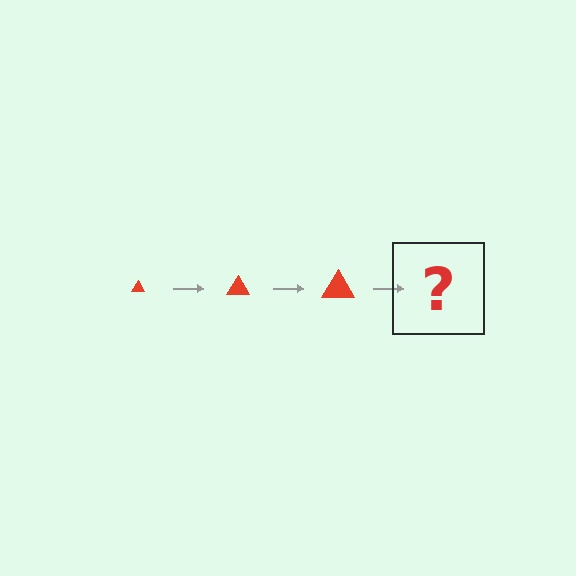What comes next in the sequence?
The next element should be a red triangle, larger than the previous one.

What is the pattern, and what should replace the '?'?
The pattern is that the triangle gets progressively larger each step. The '?' should be a red triangle, larger than the previous one.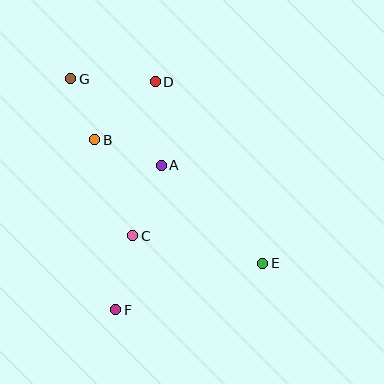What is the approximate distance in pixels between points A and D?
The distance between A and D is approximately 84 pixels.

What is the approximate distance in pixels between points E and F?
The distance between E and F is approximately 155 pixels.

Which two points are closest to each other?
Points B and G are closest to each other.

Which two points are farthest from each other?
Points E and G are farthest from each other.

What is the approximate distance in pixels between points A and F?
The distance between A and F is approximately 152 pixels.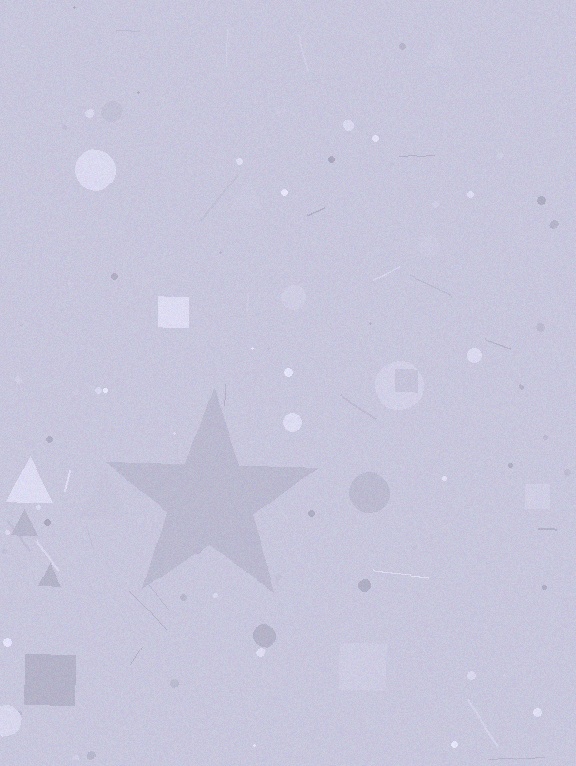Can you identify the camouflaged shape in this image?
The camouflaged shape is a star.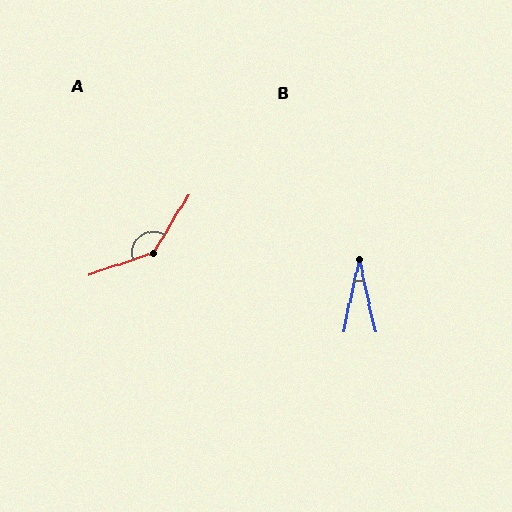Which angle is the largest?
A, at approximately 140 degrees.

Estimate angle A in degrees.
Approximately 140 degrees.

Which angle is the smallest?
B, at approximately 25 degrees.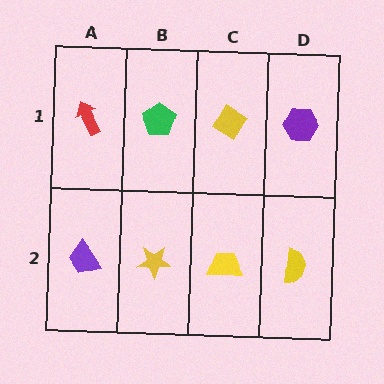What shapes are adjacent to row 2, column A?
A red arrow (row 1, column A), a yellow star (row 2, column B).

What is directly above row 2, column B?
A green pentagon.